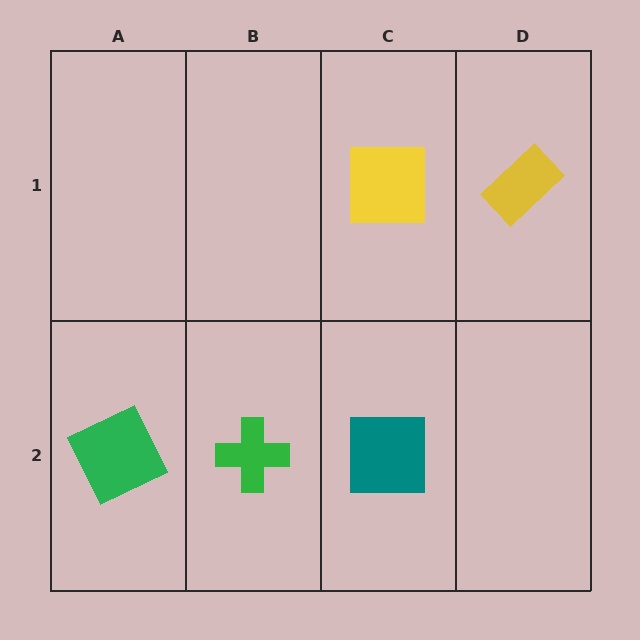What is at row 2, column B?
A green cross.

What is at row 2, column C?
A teal square.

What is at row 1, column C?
A yellow square.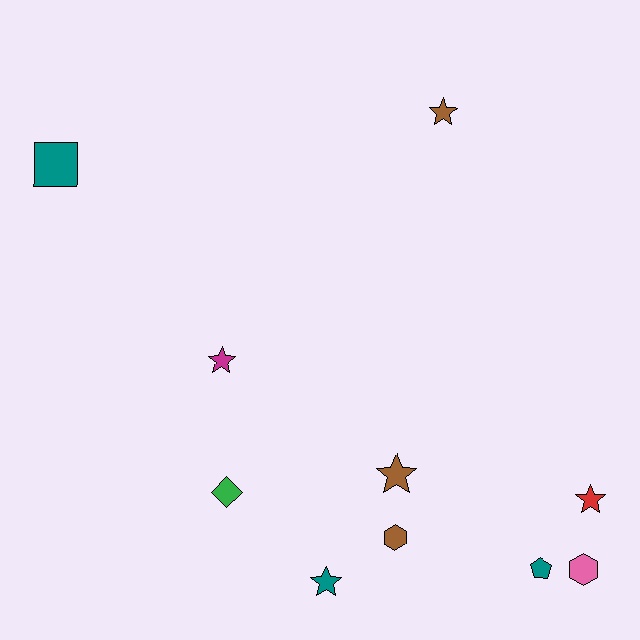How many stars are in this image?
There are 5 stars.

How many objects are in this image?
There are 10 objects.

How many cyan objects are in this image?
There are no cyan objects.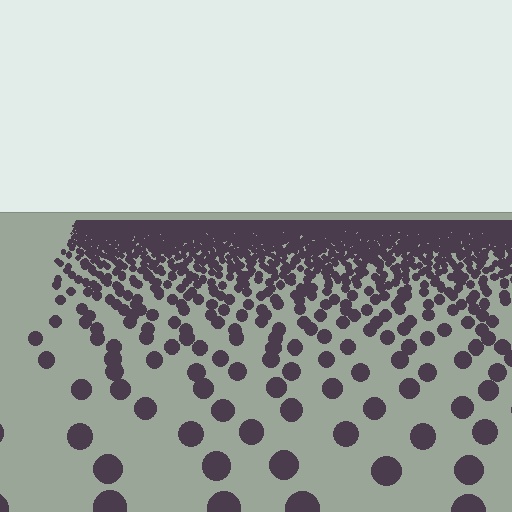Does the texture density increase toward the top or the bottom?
Density increases toward the top.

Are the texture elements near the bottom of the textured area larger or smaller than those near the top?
Larger. Near the bottom, elements are closer to the viewer and appear at a bigger on-screen size.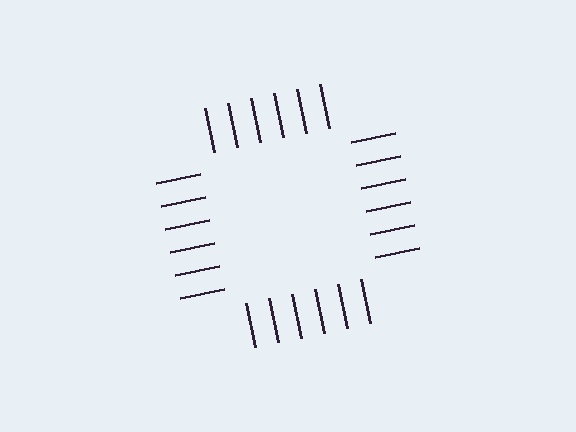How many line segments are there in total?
24 — 6 along each of the 4 edges.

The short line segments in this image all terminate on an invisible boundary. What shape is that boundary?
An illusory square — the line segments terminate on its edges but no continuous stroke is drawn.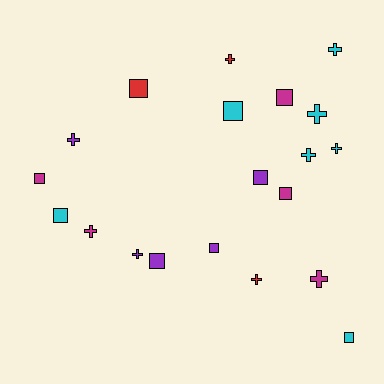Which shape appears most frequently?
Cross, with 10 objects.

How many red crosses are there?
There are 2 red crosses.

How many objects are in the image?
There are 20 objects.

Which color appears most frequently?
Cyan, with 7 objects.